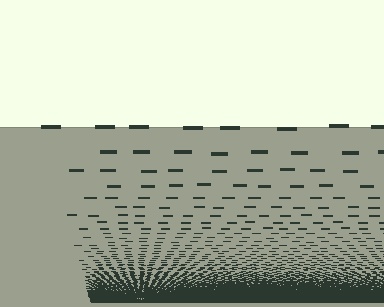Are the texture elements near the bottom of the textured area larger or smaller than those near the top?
Smaller. The gradient is inverted — elements near the bottom are smaller and denser.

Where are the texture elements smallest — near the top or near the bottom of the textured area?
Near the bottom.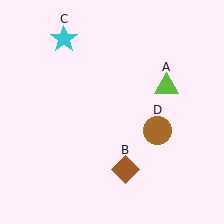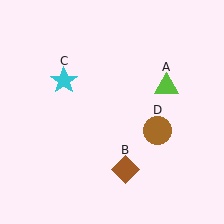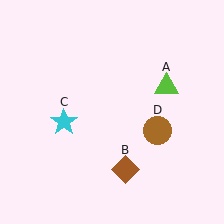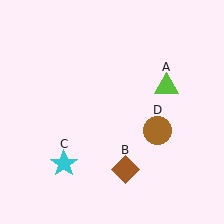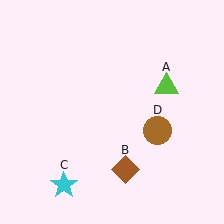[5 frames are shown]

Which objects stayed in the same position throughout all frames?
Lime triangle (object A) and brown diamond (object B) and brown circle (object D) remained stationary.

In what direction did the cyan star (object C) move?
The cyan star (object C) moved down.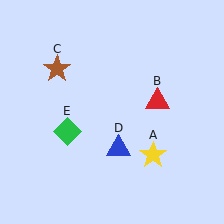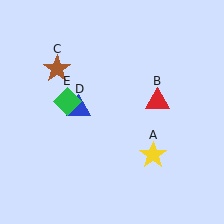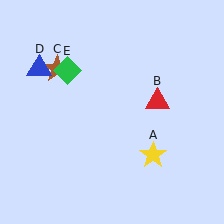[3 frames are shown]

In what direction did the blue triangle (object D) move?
The blue triangle (object D) moved up and to the left.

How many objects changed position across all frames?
2 objects changed position: blue triangle (object D), green diamond (object E).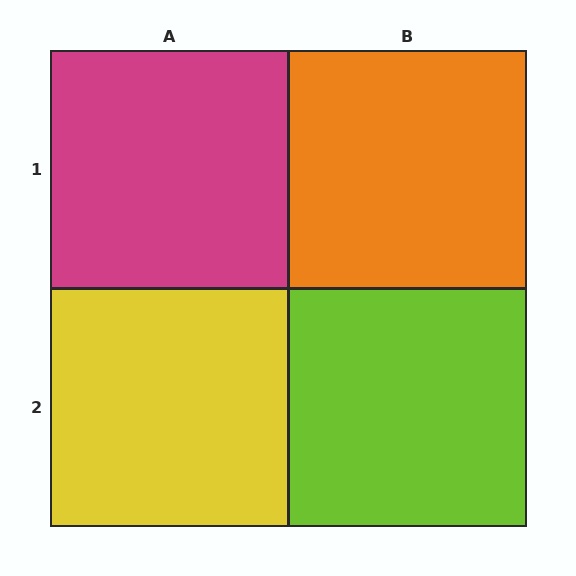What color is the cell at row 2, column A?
Yellow.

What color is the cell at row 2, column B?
Lime.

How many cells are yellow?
1 cell is yellow.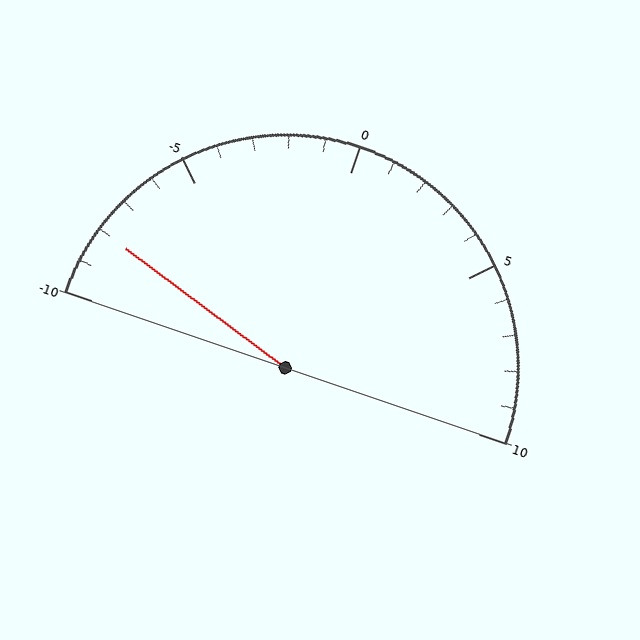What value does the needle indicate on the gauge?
The needle indicates approximately -8.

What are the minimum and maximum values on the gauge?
The gauge ranges from -10 to 10.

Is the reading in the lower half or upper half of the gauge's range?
The reading is in the lower half of the range (-10 to 10).